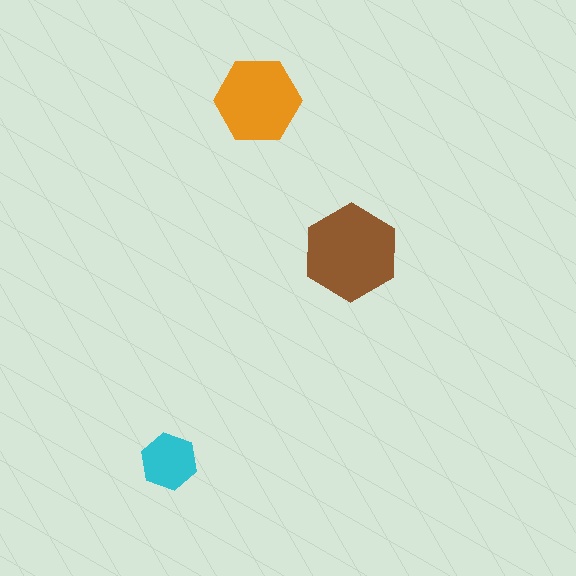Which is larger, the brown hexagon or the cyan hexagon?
The brown one.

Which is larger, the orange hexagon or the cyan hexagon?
The orange one.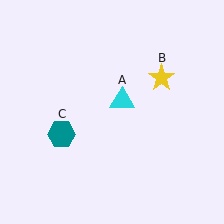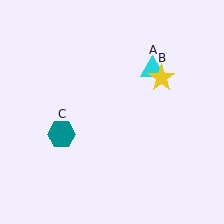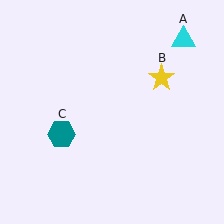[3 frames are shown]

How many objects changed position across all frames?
1 object changed position: cyan triangle (object A).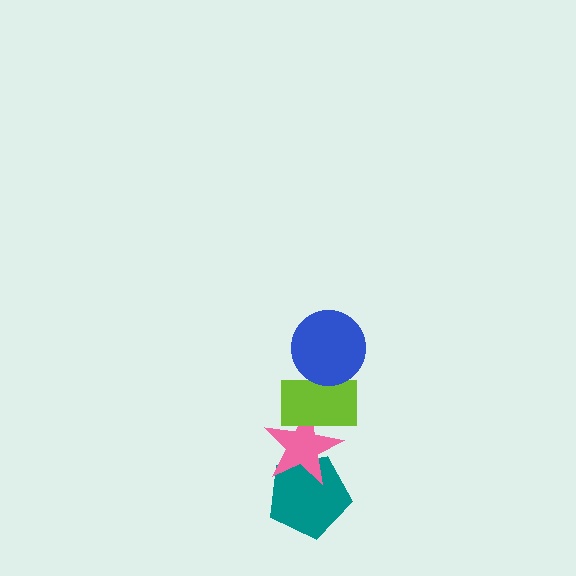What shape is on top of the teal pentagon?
The pink star is on top of the teal pentagon.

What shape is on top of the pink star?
The lime rectangle is on top of the pink star.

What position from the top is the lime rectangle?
The lime rectangle is 2nd from the top.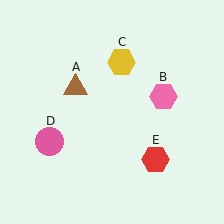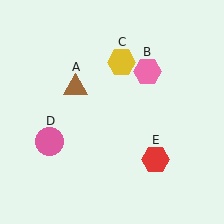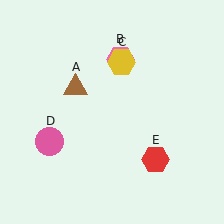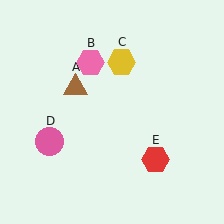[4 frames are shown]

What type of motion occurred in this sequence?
The pink hexagon (object B) rotated counterclockwise around the center of the scene.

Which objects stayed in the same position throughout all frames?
Brown triangle (object A) and yellow hexagon (object C) and pink circle (object D) and red hexagon (object E) remained stationary.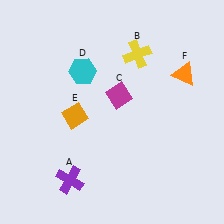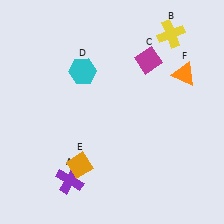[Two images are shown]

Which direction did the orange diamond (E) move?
The orange diamond (E) moved down.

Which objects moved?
The objects that moved are: the yellow cross (B), the magenta diamond (C), the orange diamond (E).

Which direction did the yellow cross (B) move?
The yellow cross (B) moved right.